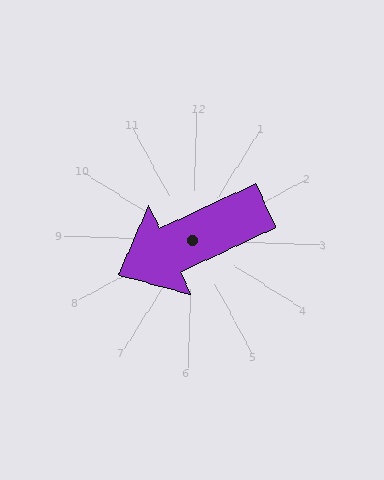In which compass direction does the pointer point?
Southwest.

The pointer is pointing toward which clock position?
Roughly 8 o'clock.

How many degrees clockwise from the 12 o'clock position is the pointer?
Approximately 243 degrees.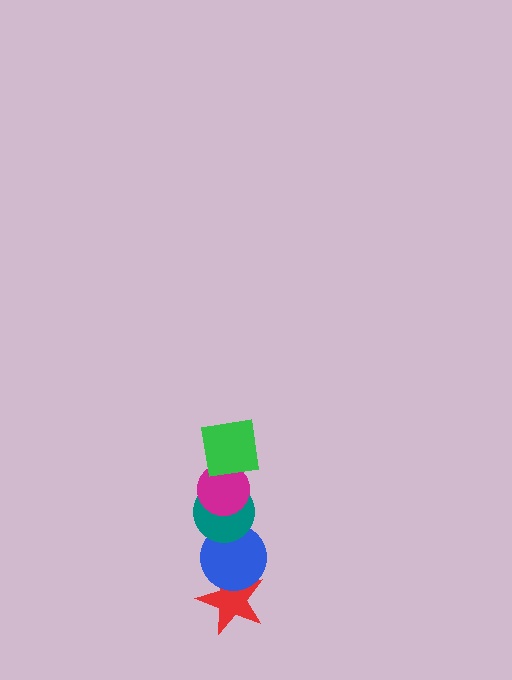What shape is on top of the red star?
The blue circle is on top of the red star.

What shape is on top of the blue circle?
The teal circle is on top of the blue circle.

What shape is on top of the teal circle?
The magenta circle is on top of the teal circle.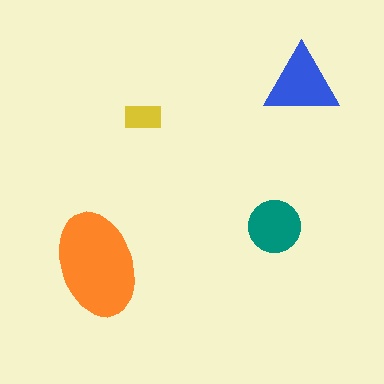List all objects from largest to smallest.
The orange ellipse, the blue triangle, the teal circle, the yellow rectangle.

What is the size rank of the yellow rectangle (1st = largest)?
4th.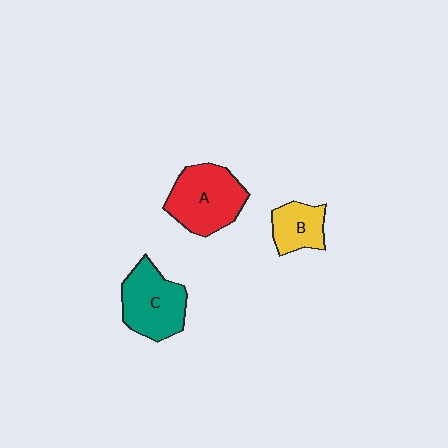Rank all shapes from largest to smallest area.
From largest to smallest: A (red), C (teal), B (yellow).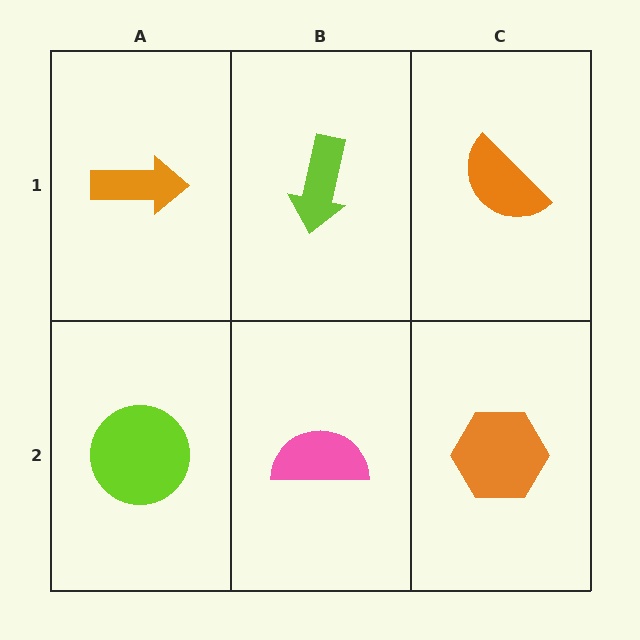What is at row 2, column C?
An orange hexagon.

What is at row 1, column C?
An orange semicircle.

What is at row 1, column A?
An orange arrow.